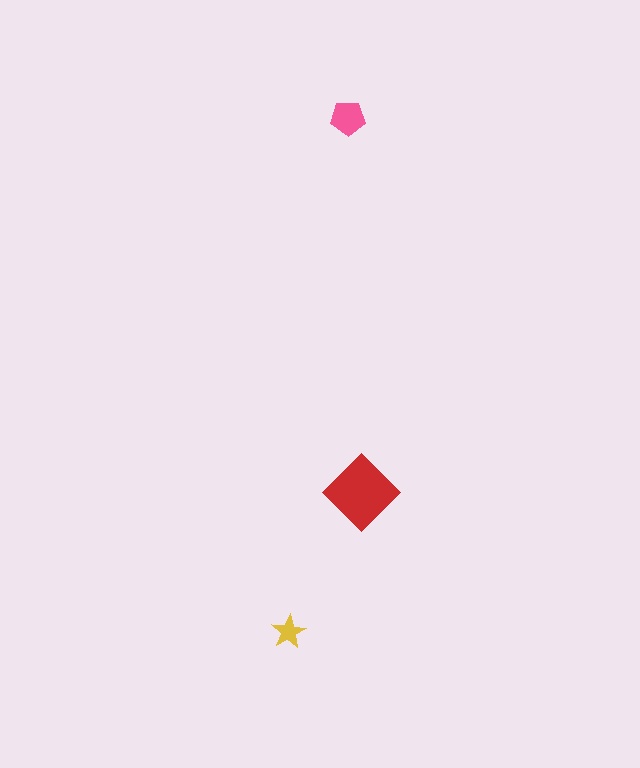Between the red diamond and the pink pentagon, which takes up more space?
The red diamond.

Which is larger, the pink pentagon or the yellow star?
The pink pentagon.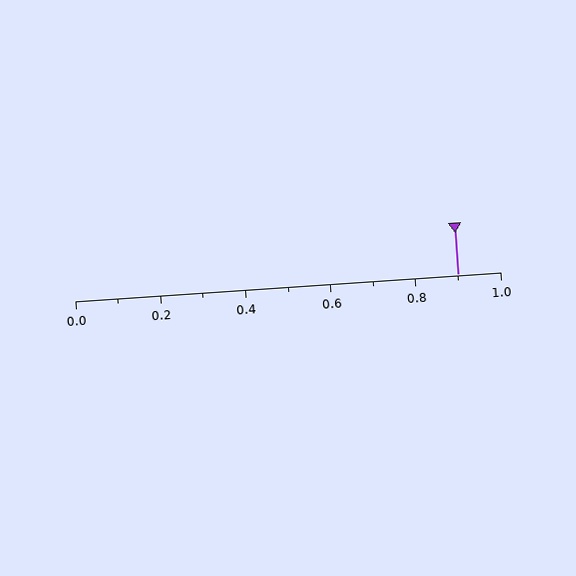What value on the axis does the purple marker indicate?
The marker indicates approximately 0.9.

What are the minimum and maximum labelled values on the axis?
The axis runs from 0.0 to 1.0.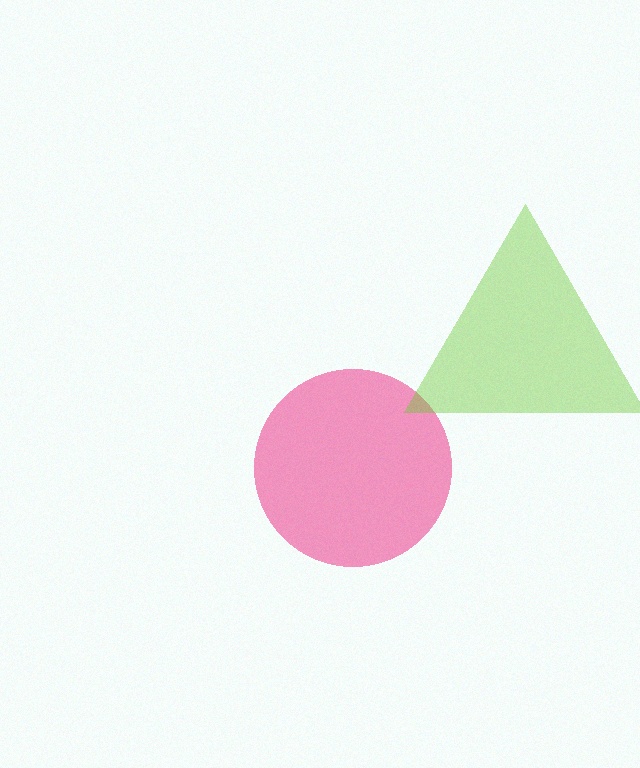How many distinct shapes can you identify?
There are 2 distinct shapes: a pink circle, a lime triangle.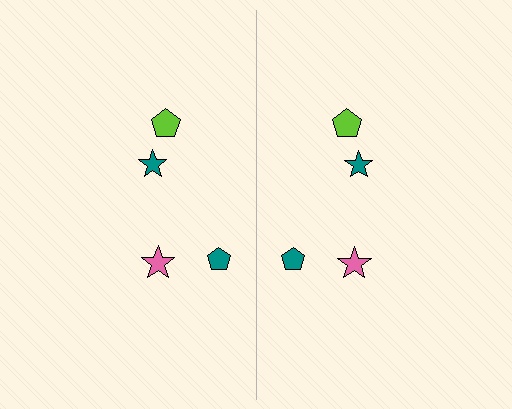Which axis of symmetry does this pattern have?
The pattern has a vertical axis of symmetry running through the center of the image.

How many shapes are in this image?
There are 8 shapes in this image.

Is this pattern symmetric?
Yes, this pattern has bilateral (reflection) symmetry.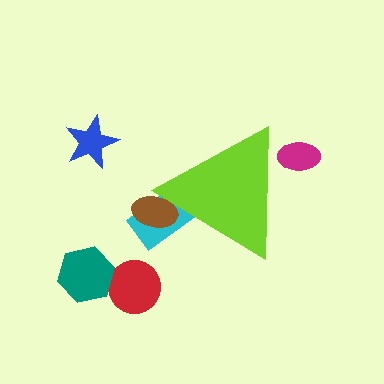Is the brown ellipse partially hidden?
Yes, the brown ellipse is partially hidden behind the lime triangle.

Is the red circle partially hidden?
No, the red circle is fully visible.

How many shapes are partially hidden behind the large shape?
3 shapes are partially hidden.